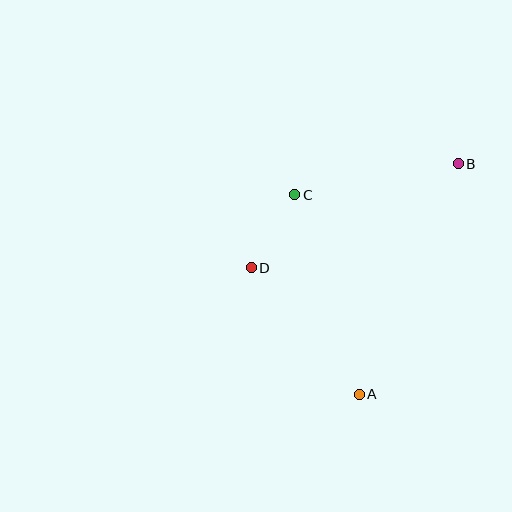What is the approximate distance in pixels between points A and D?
The distance between A and D is approximately 167 pixels.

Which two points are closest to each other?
Points C and D are closest to each other.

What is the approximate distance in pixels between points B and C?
The distance between B and C is approximately 166 pixels.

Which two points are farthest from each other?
Points A and B are farthest from each other.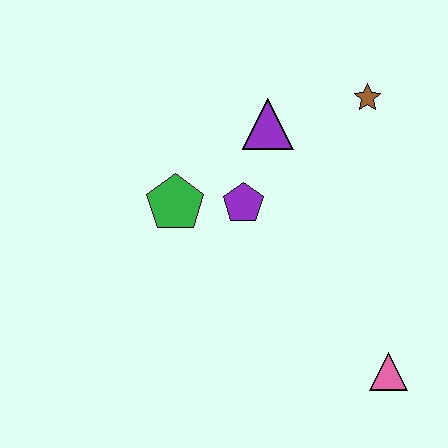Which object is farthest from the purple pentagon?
The pink triangle is farthest from the purple pentagon.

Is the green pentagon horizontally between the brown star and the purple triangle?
No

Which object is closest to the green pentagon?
The purple pentagon is closest to the green pentagon.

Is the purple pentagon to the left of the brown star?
Yes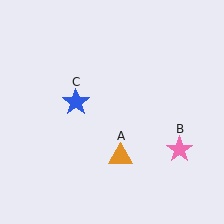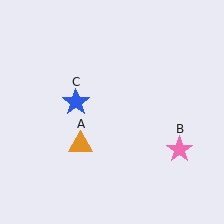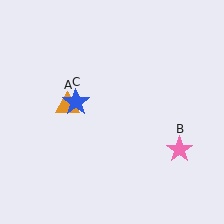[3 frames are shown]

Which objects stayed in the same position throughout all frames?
Pink star (object B) and blue star (object C) remained stationary.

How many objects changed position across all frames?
1 object changed position: orange triangle (object A).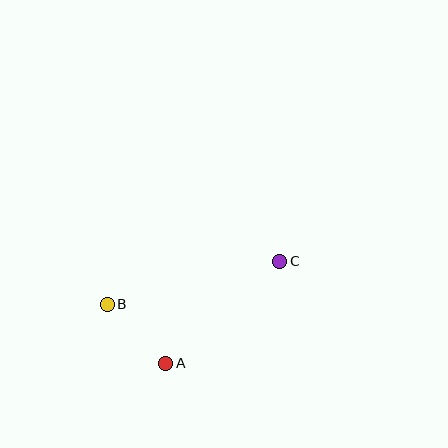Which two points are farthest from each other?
Points B and C are farthest from each other.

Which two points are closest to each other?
Points A and B are closest to each other.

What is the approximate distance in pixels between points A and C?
The distance between A and C is approximately 153 pixels.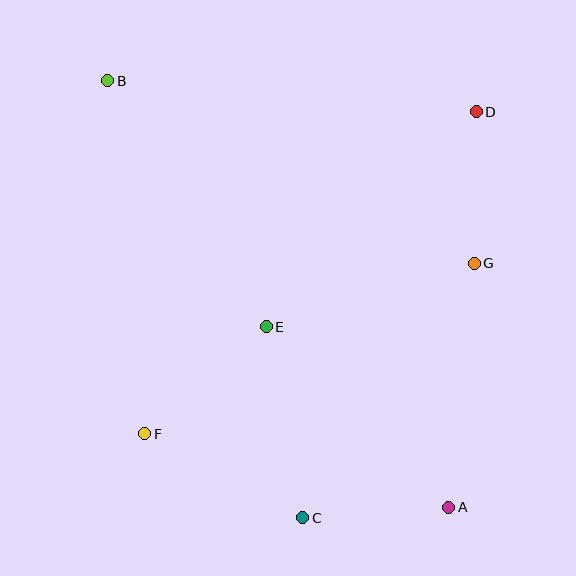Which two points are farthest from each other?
Points A and B are farthest from each other.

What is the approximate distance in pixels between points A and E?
The distance between A and E is approximately 257 pixels.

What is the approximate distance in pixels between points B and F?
The distance between B and F is approximately 355 pixels.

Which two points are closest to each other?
Points A and C are closest to each other.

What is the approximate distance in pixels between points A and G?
The distance between A and G is approximately 245 pixels.